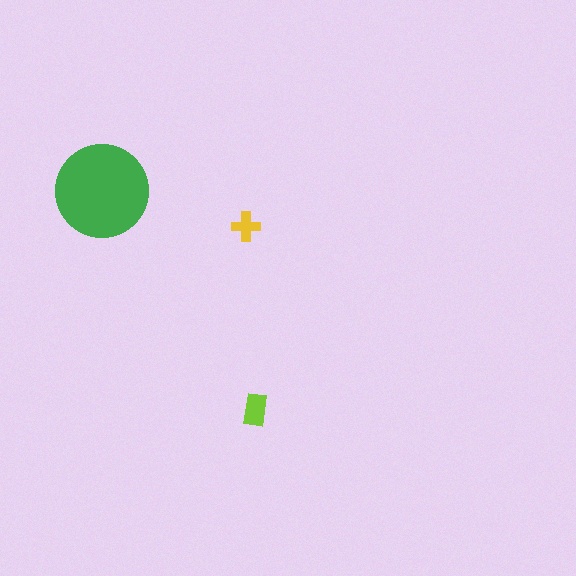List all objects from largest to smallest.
The green circle, the lime rectangle, the yellow cross.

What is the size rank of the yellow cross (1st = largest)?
3rd.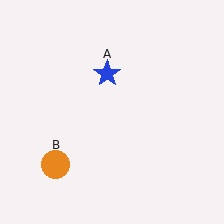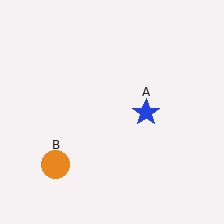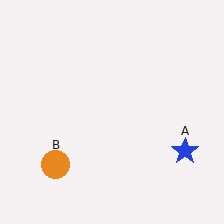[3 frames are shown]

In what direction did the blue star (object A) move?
The blue star (object A) moved down and to the right.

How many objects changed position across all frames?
1 object changed position: blue star (object A).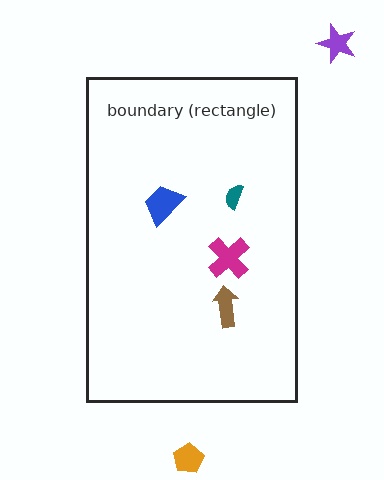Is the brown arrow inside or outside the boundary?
Inside.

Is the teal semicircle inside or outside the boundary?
Inside.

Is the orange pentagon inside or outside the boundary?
Outside.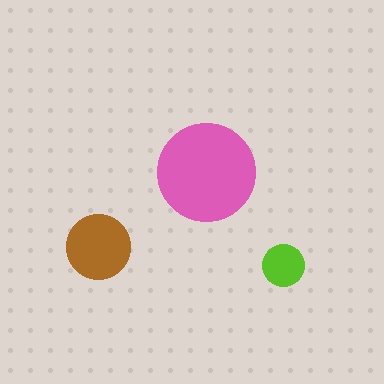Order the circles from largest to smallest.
the pink one, the brown one, the lime one.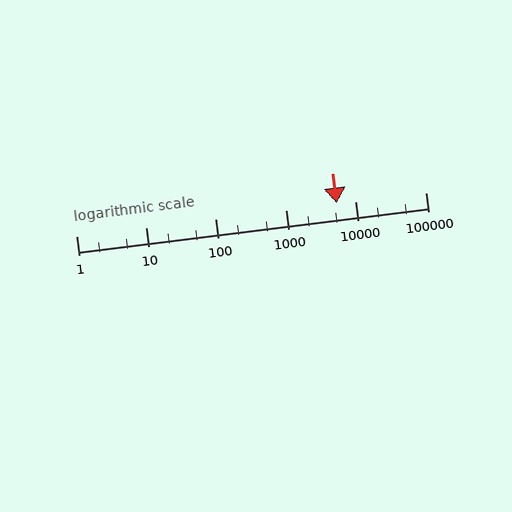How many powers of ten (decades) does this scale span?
The scale spans 5 decades, from 1 to 100000.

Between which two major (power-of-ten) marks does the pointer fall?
The pointer is between 1000 and 10000.